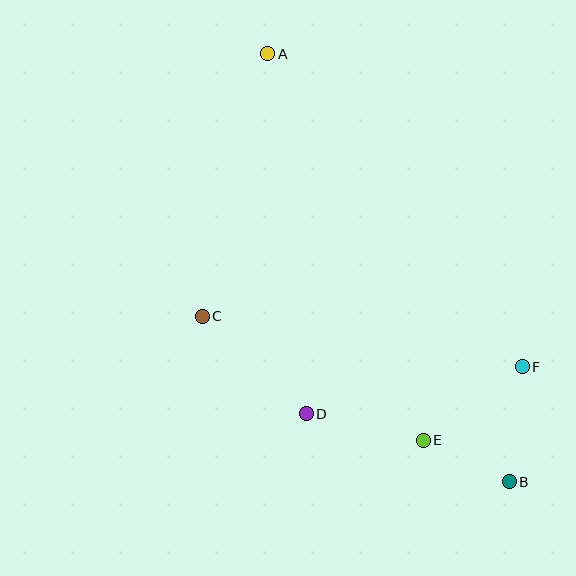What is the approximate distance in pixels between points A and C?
The distance between A and C is approximately 270 pixels.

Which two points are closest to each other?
Points B and E are closest to each other.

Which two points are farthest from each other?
Points A and B are farthest from each other.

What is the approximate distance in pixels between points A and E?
The distance between A and E is approximately 417 pixels.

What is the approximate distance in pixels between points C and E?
The distance between C and E is approximately 254 pixels.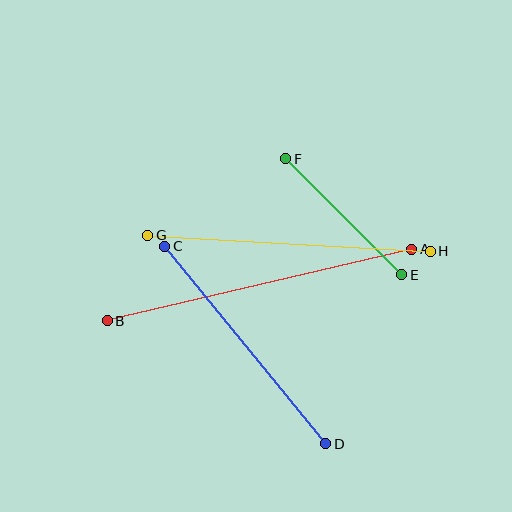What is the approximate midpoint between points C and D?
The midpoint is at approximately (245, 345) pixels.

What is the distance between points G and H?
The distance is approximately 283 pixels.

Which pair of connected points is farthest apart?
Points A and B are farthest apart.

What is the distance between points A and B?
The distance is approximately 313 pixels.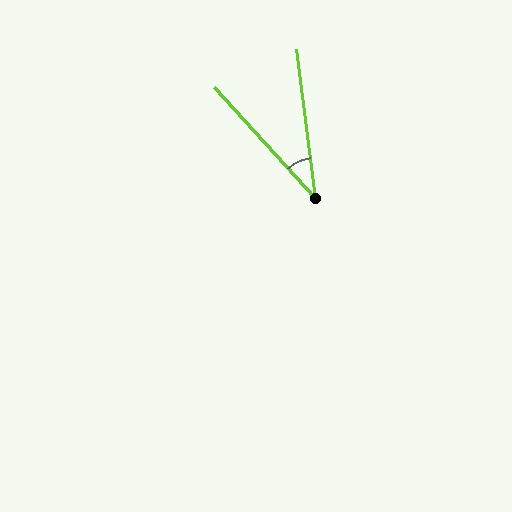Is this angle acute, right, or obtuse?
It is acute.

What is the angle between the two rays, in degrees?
Approximately 35 degrees.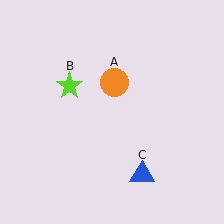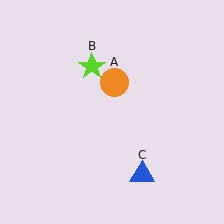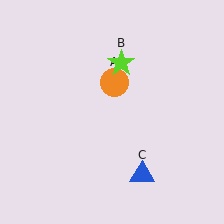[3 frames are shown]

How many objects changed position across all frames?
1 object changed position: lime star (object B).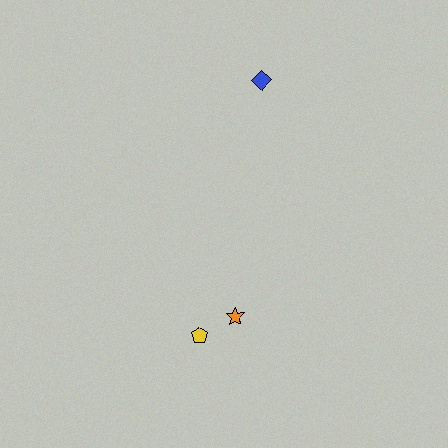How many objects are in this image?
There are 3 objects.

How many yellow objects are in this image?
There is 1 yellow object.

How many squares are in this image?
There are no squares.